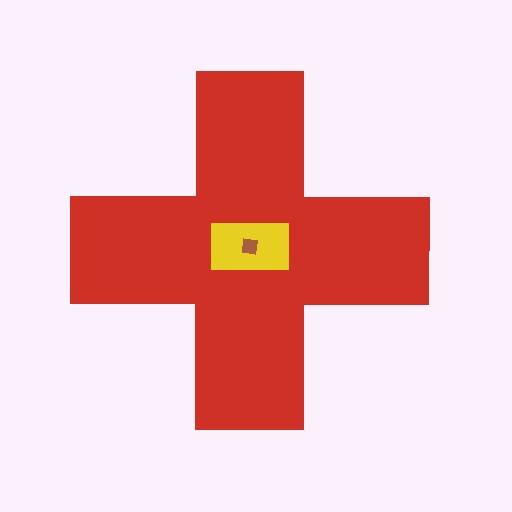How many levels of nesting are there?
3.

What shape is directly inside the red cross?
The yellow rectangle.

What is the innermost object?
The brown square.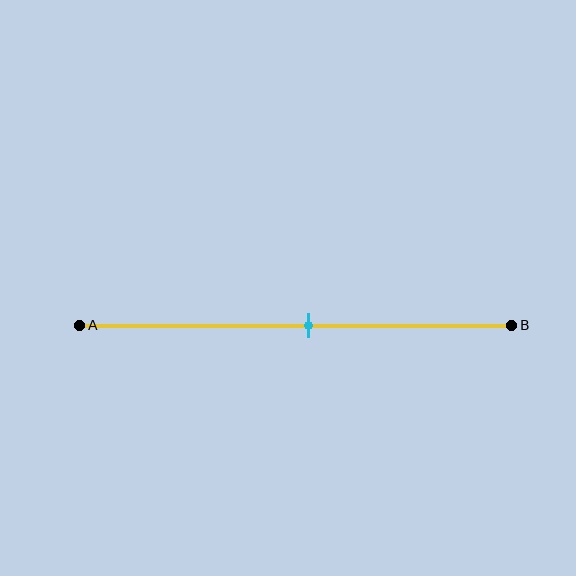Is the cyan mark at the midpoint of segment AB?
No, the mark is at about 55% from A, not at the 50% midpoint.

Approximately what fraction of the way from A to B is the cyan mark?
The cyan mark is approximately 55% of the way from A to B.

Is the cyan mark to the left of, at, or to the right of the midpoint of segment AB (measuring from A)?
The cyan mark is to the right of the midpoint of segment AB.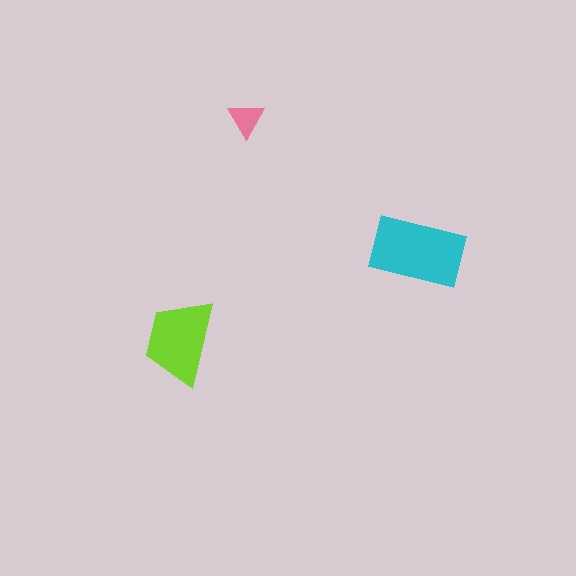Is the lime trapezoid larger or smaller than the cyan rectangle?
Smaller.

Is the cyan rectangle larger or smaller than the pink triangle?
Larger.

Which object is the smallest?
The pink triangle.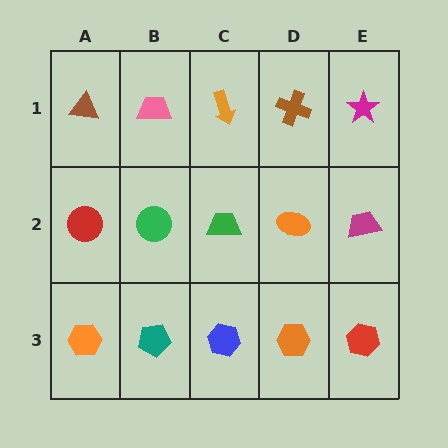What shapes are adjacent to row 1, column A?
A red circle (row 2, column A), a pink trapezoid (row 1, column B).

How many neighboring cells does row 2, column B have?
4.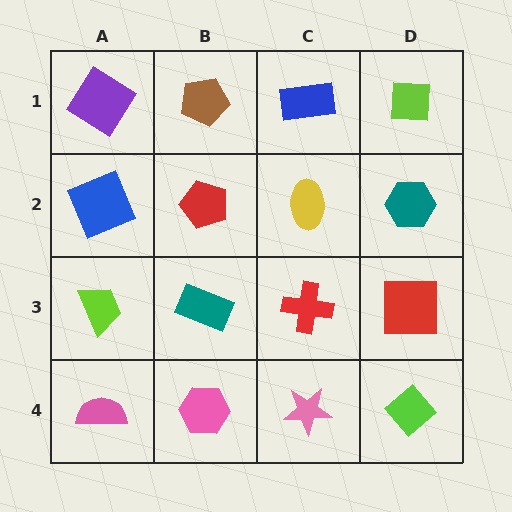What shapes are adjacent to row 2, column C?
A blue rectangle (row 1, column C), a red cross (row 3, column C), a red pentagon (row 2, column B), a teal hexagon (row 2, column D).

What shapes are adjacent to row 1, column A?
A blue square (row 2, column A), a brown pentagon (row 1, column B).